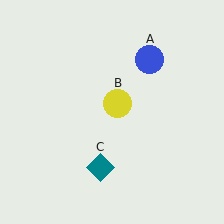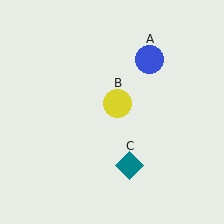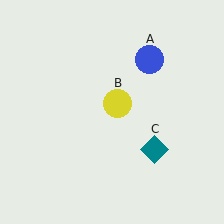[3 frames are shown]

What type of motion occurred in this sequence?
The teal diamond (object C) rotated counterclockwise around the center of the scene.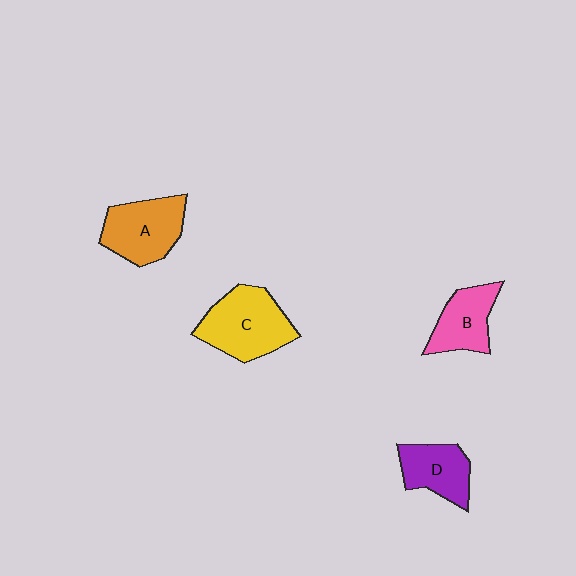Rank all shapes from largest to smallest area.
From largest to smallest: C (yellow), A (orange), B (pink), D (purple).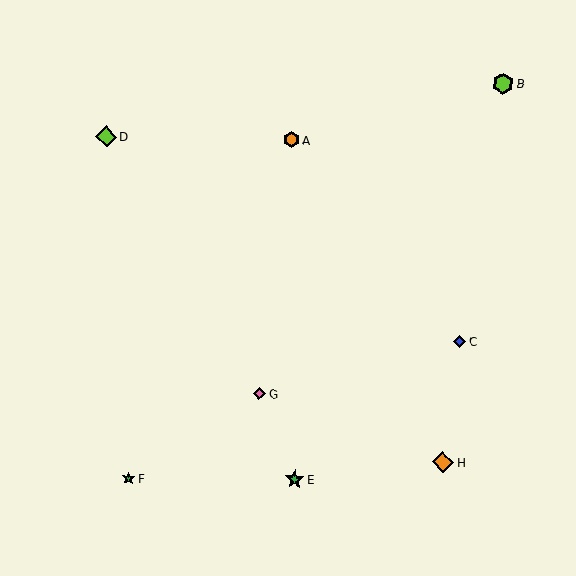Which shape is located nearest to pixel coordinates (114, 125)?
The lime diamond (labeled D) at (106, 137) is nearest to that location.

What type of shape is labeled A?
Shape A is an orange hexagon.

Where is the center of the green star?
The center of the green star is at (129, 478).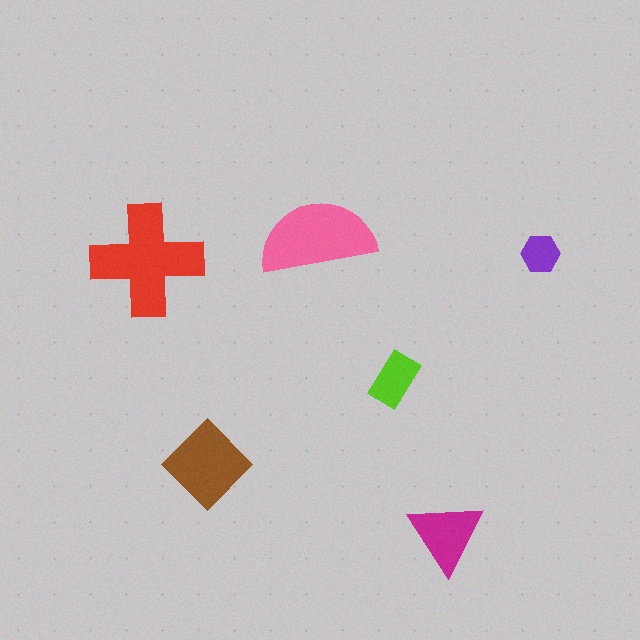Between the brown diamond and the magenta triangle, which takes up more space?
The brown diamond.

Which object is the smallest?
The purple hexagon.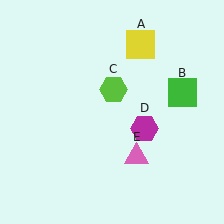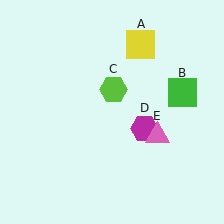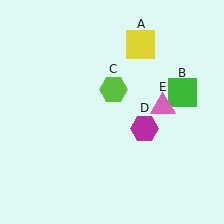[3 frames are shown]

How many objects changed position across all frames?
1 object changed position: pink triangle (object E).